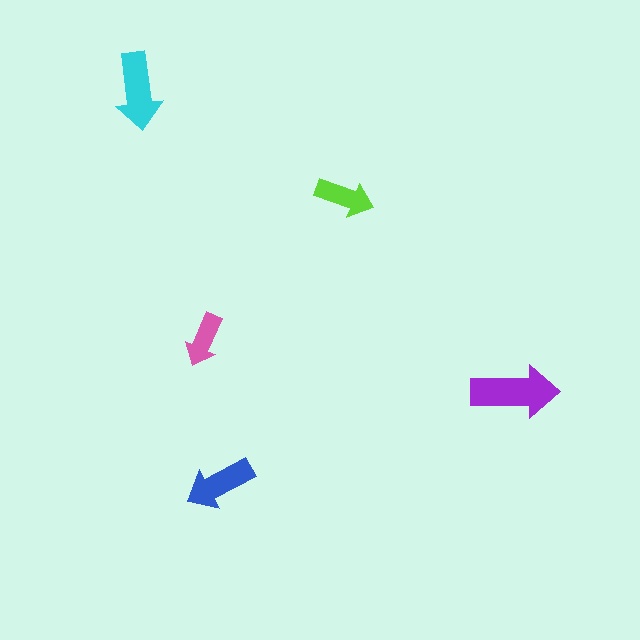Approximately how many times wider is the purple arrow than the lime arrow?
About 1.5 times wider.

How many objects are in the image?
There are 5 objects in the image.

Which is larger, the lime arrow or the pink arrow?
The lime one.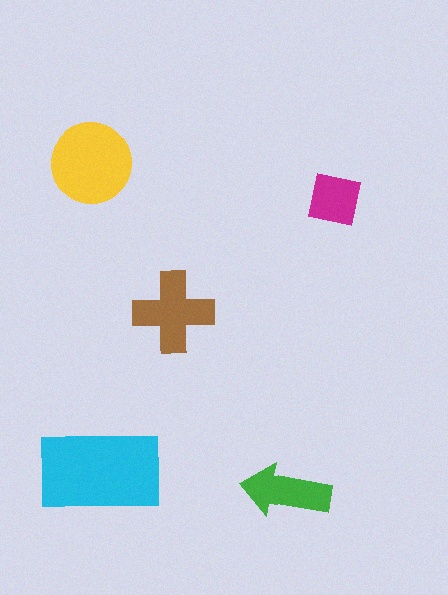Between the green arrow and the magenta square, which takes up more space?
The green arrow.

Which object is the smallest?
The magenta square.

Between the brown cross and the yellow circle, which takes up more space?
The yellow circle.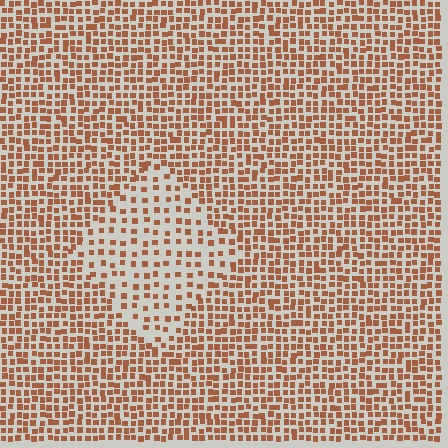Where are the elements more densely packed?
The elements are more densely packed outside the diamond boundary.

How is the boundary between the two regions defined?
The boundary is defined by a change in element density (approximately 2.0x ratio). All elements are the same color, size, and shape.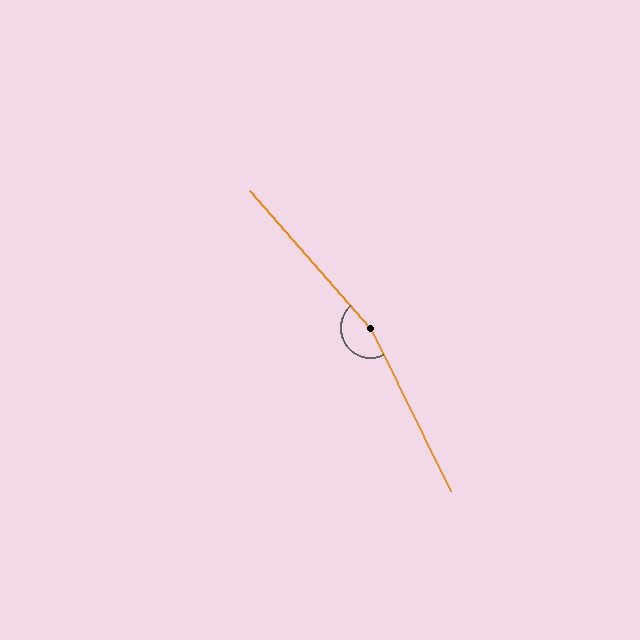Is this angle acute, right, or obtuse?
It is obtuse.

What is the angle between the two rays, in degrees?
Approximately 165 degrees.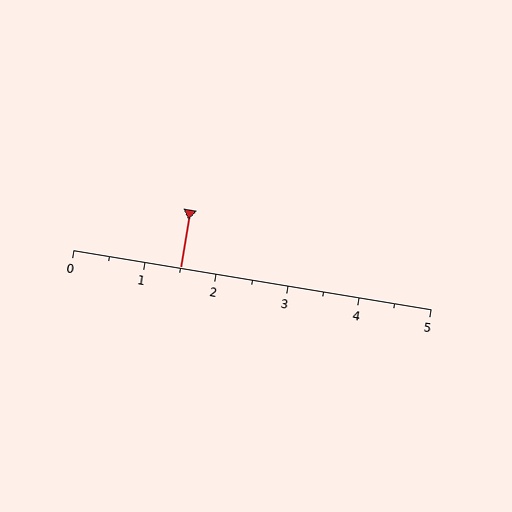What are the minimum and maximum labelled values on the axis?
The axis runs from 0 to 5.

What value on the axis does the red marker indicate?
The marker indicates approximately 1.5.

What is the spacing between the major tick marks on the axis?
The major ticks are spaced 1 apart.